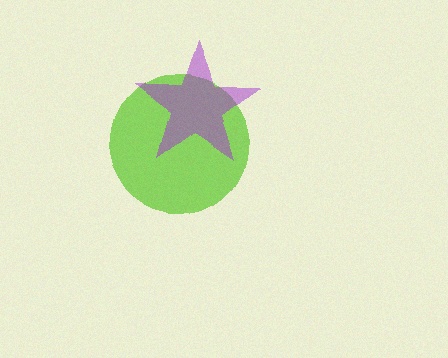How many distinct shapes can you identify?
There are 2 distinct shapes: a lime circle, a purple star.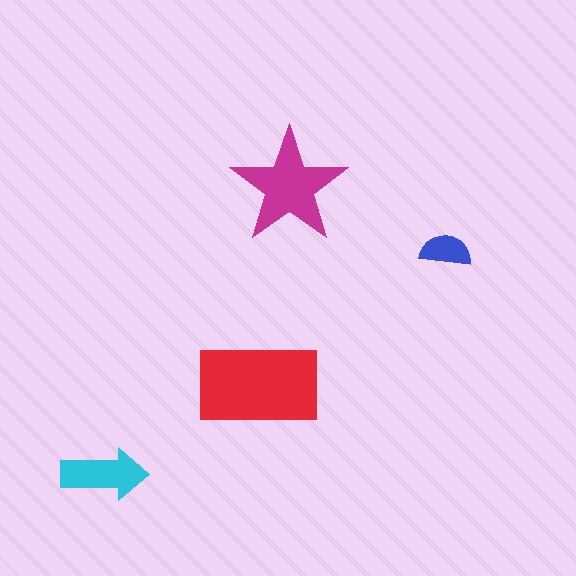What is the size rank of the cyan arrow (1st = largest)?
3rd.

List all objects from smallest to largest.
The blue semicircle, the cyan arrow, the magenta star, the red rectangle.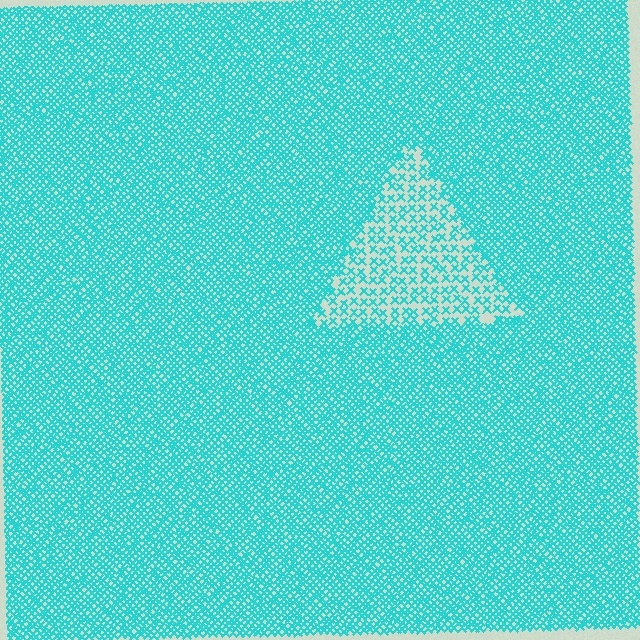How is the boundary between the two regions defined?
The boundary is defined by a change in element density (approximately 2.5x ratio). All elements are the same color, size, and shape.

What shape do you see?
I see a triangle.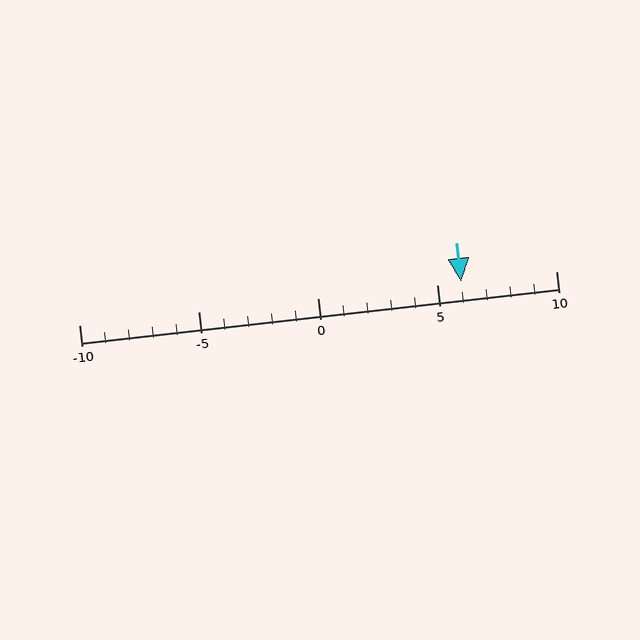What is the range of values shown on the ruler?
The ruler shows values from -10 to 10.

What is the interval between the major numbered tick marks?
The major tick marks are spaced 5 units apart.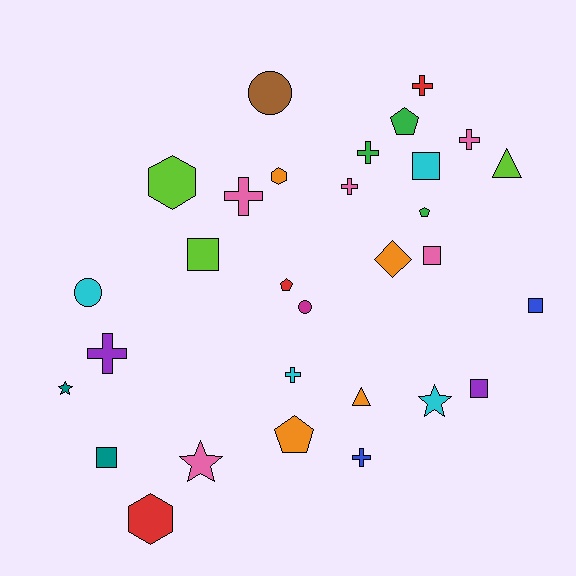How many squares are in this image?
There are 6 squares.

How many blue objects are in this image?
There are 2 blue objects.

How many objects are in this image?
There are 30 objects.